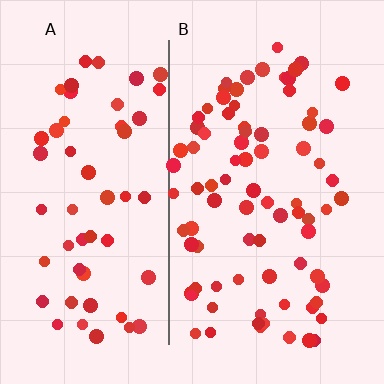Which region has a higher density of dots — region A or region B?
B (the right).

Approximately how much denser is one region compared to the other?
Approximately 1.5× — region B over region A.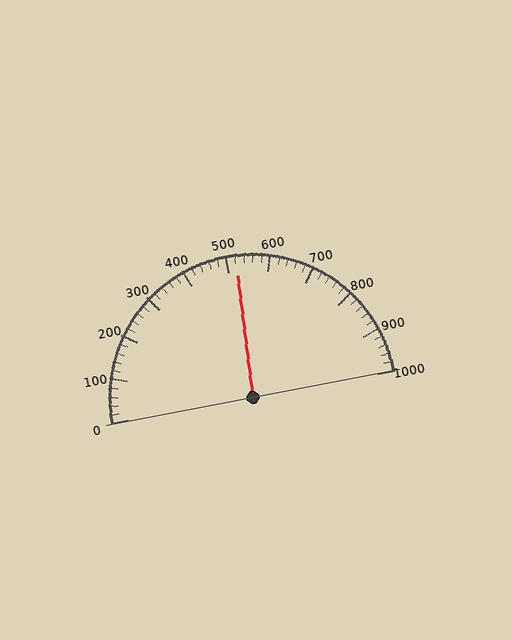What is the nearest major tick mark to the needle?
The nearest major tick mark is 500.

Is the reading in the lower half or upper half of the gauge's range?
The reading is in the upper half of the range (0 to 1000).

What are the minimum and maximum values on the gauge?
The gauge ranges from 0 to 1000.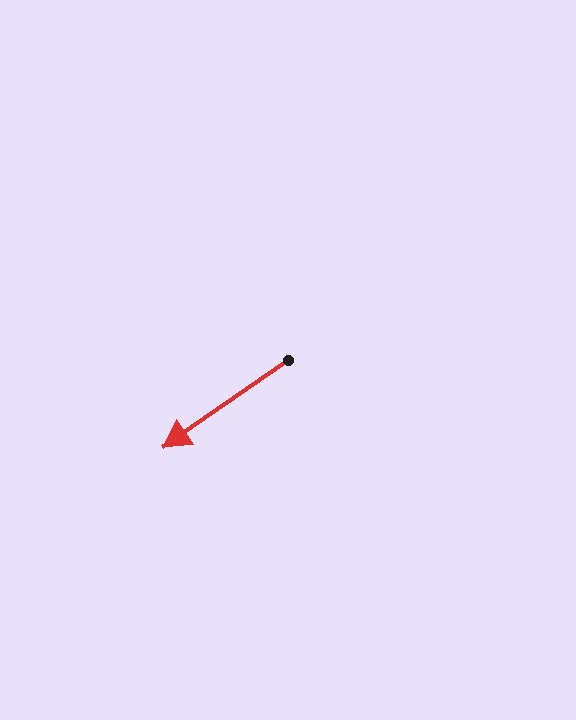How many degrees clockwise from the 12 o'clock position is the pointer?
Approximately 235 degrees.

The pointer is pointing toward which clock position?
Roughly 8 o'clock.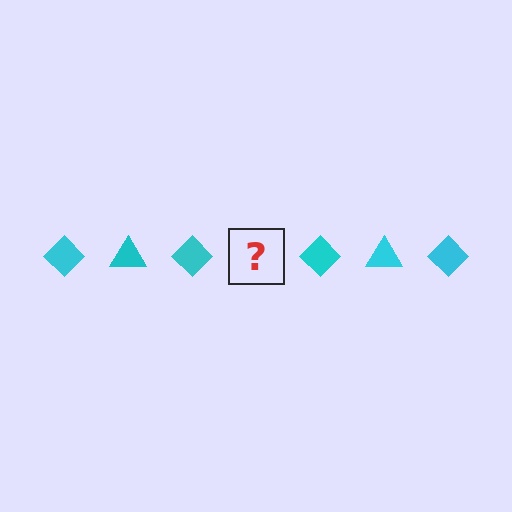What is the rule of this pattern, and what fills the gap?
The rule is that the pattern cycles through diamond, triangle shapes in cyan. The gap should be filled with a cyan triangle.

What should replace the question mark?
The question mark should be replaced with a cyan triangle.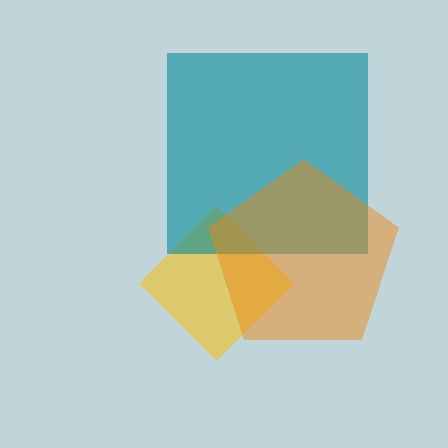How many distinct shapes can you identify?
There are 3 distinct shapes: a yellow diamond, a teal square, an orange pentagon.